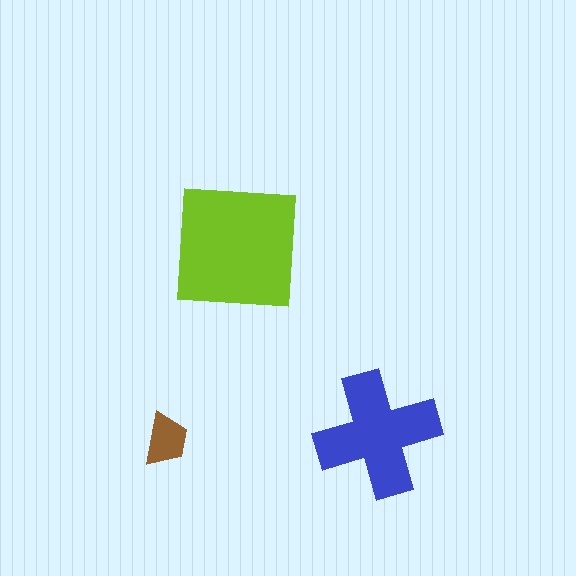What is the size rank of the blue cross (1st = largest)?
2nd.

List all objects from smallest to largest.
The brown trapezoid, the blue cross, the lime square.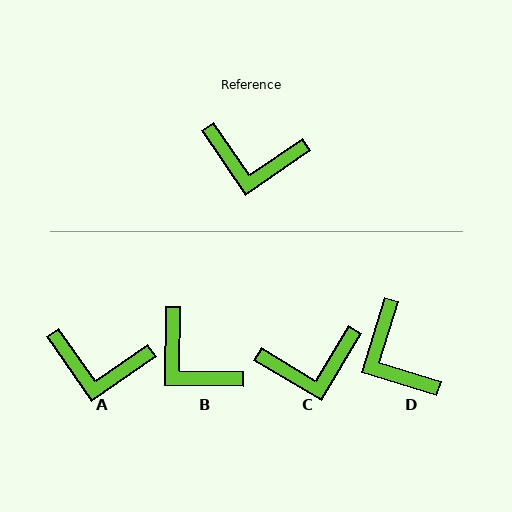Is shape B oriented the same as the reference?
No, it is off by about 35 degrees.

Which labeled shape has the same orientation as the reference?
A.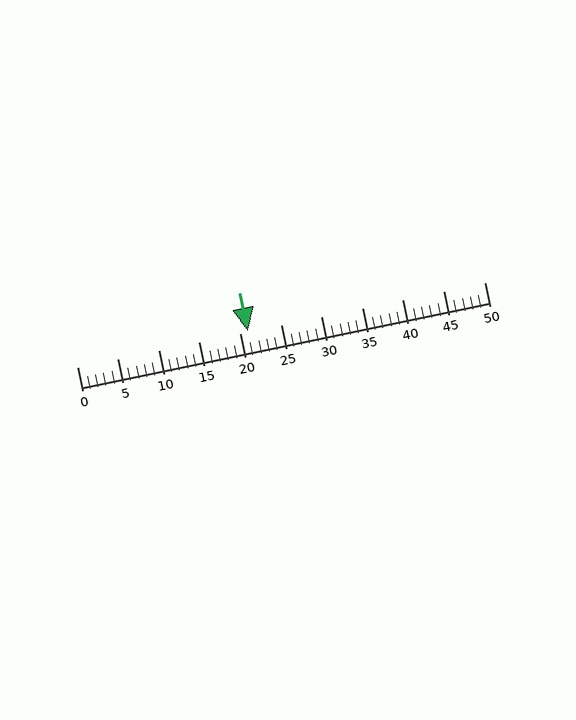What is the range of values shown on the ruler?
The ruler shows values from 0 to 50.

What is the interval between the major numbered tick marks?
The major tick marks are spaced 5 units apart.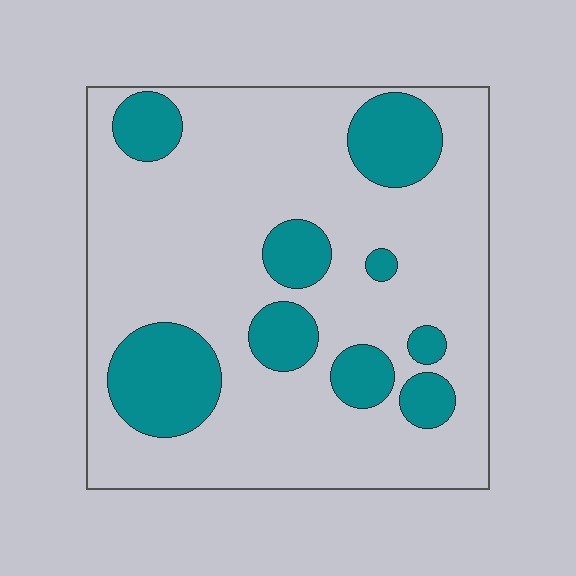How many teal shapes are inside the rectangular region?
9.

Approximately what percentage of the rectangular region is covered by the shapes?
Approximately 25%.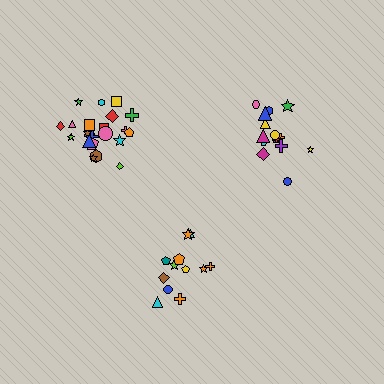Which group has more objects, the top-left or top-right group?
The top-left group.